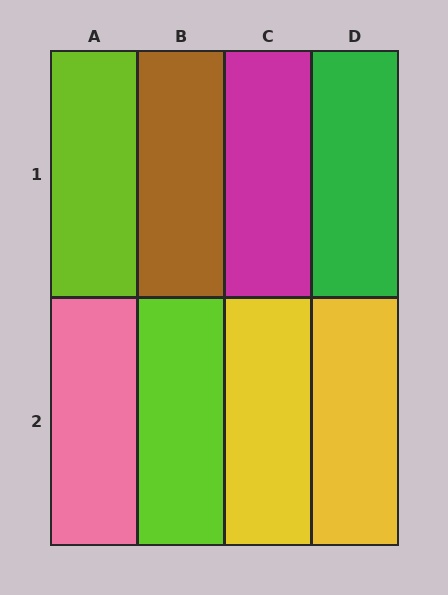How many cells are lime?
2 cells are lime.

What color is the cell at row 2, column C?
Yellow.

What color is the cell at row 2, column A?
Pink.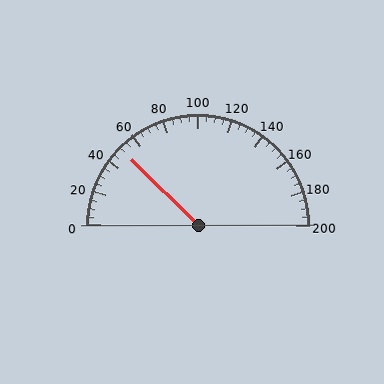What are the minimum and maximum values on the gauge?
The gauge ranges from 0 to 200.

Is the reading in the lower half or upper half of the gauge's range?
The reading is in the lower half of the range (0 to 200).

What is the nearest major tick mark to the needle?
The nearest major tick mark is 40.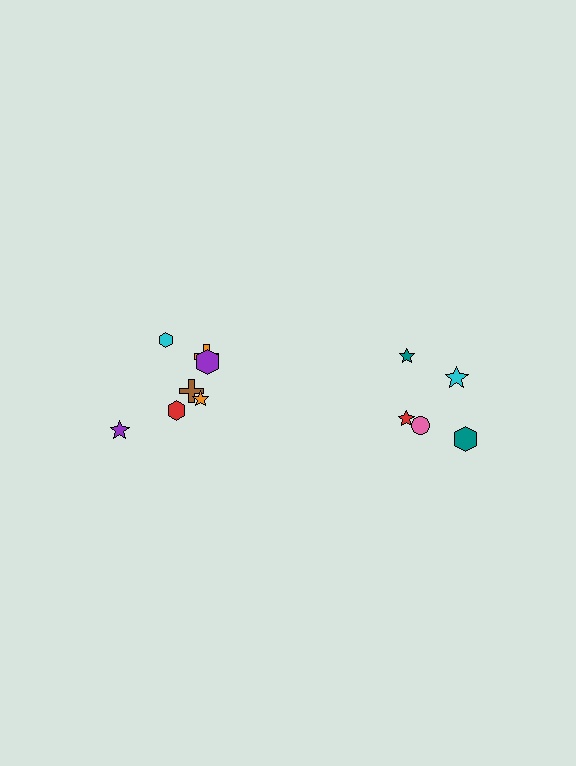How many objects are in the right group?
There are 5 objects.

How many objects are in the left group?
There are 7 objects.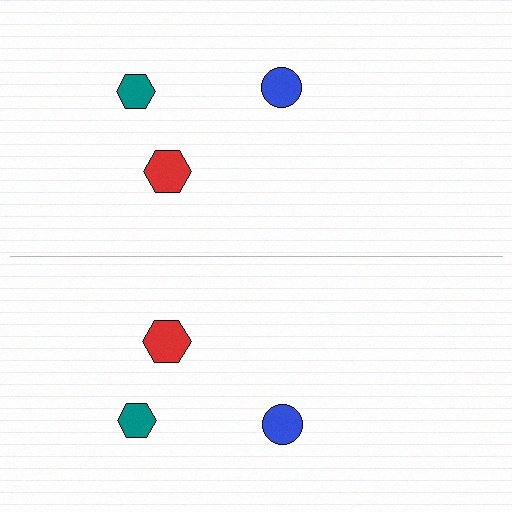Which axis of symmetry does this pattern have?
The pattern has a horizontal axis of symmetry running through the center of the image.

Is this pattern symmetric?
Yes, this pattern has bilateral (reflection) symmetry.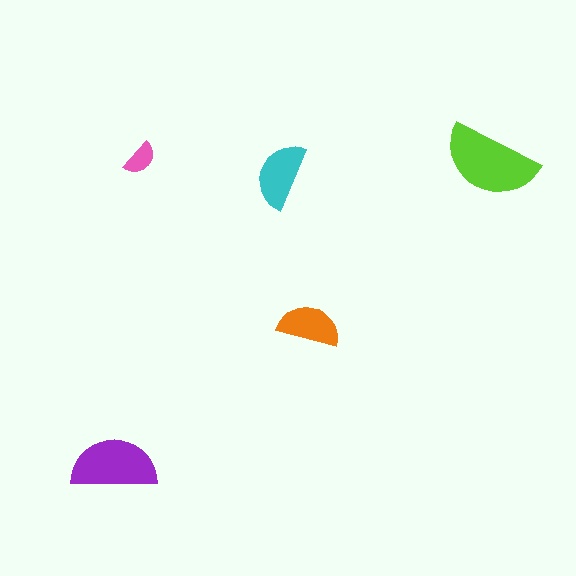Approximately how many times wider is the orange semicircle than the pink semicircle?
About 1.5 times wider.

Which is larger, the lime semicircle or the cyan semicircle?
The lime one.